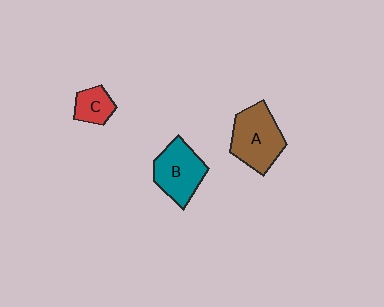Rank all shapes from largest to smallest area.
From largest to smallest: A (brown), B (teal), C (red).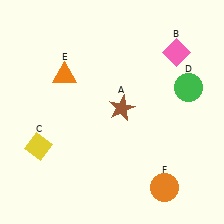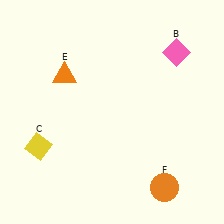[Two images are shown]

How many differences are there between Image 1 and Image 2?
There are 2 differences between the two images.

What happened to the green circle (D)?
The green circle (D) was removed in Image 2. It was in the top-right area of Image 1.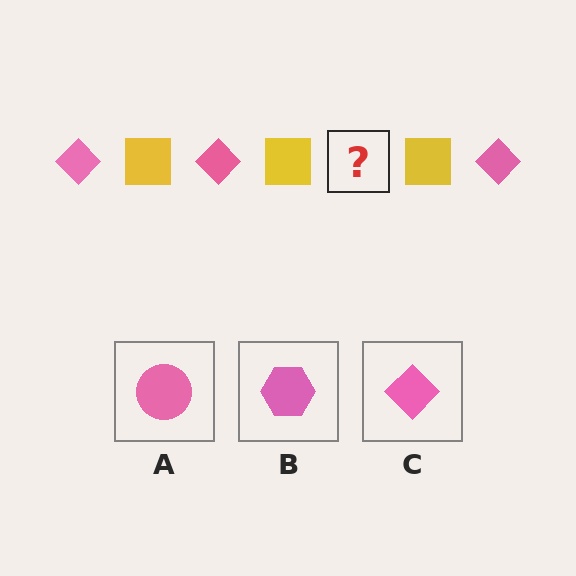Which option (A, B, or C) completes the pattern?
C.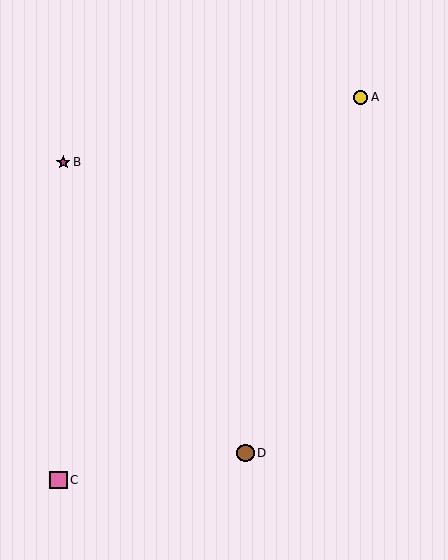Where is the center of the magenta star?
The center of the magenta star is at (63, 162).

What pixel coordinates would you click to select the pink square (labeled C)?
Click at (59, 480) to select the pink square C.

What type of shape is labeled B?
Shape B is a magenta star.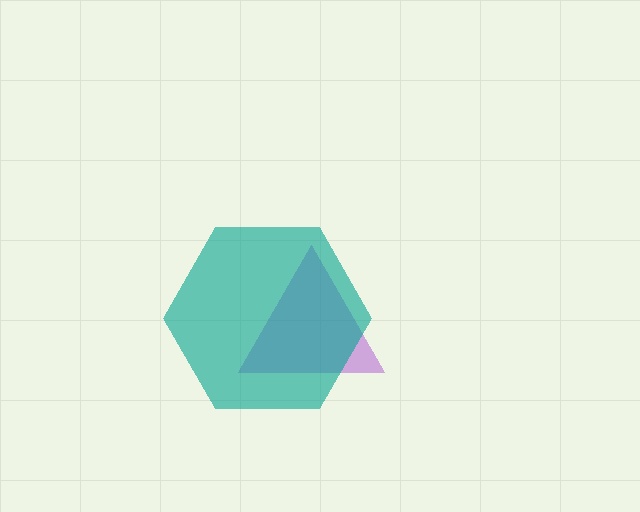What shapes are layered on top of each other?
The layered shapes are: a purple triangle, a teal hexagon.